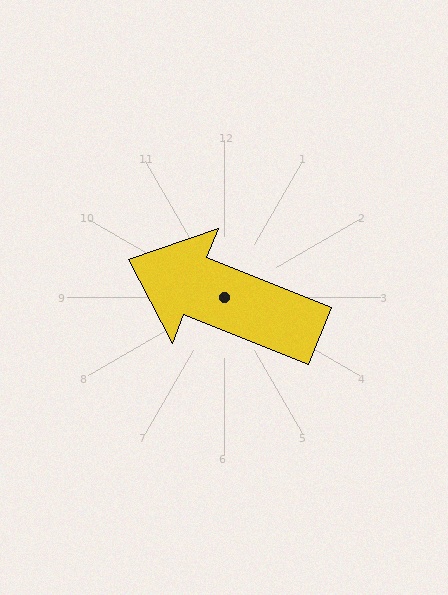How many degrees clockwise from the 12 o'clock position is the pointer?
Approximately 292 degrees.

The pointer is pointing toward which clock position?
Roughly 10 o'clock.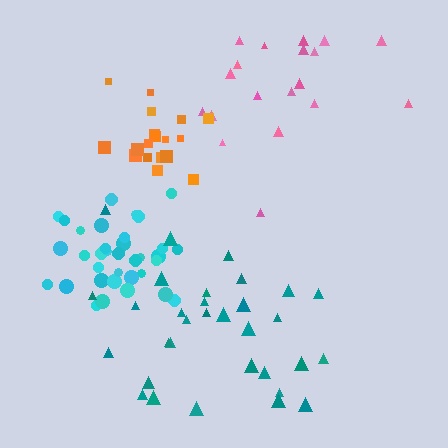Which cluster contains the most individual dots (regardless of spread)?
Cyan (35).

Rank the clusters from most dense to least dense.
cyan, orange, teal, pink.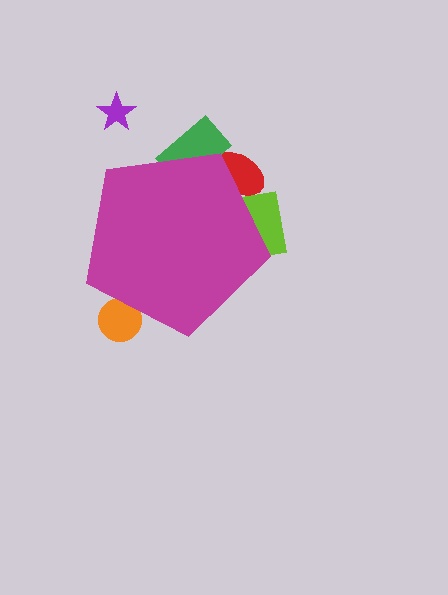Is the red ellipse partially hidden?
Yes, the red ellipse is partially hidden behind the magenta pentagon.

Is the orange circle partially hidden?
Yes, the orange circle is partially hidden behind the magenta pentagon.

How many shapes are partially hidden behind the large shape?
4 shapes are partially hidden.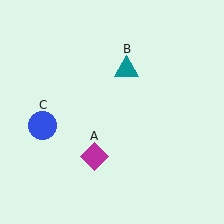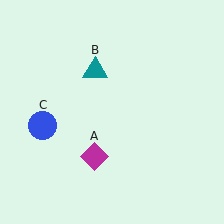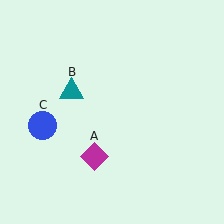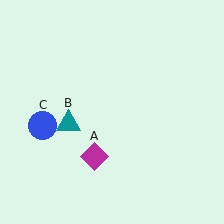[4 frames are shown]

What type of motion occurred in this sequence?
The teal triangle (object B) rotated counterclockwise around the center of the scene.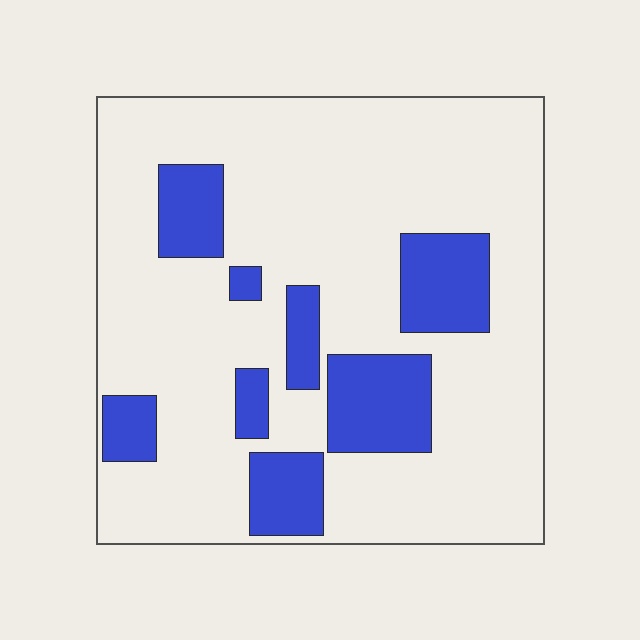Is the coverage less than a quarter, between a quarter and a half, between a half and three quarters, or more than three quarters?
Less than a quarter.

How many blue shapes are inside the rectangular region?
8.